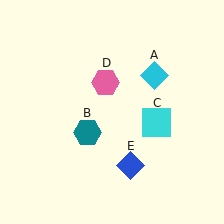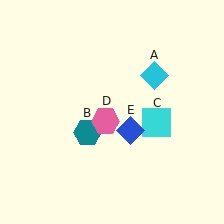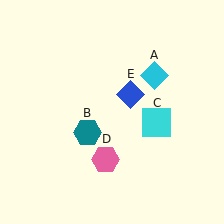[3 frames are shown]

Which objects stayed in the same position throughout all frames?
Cyan diamond (object A) and teal hexagon (object B) and cyan square (object C) remained stationary.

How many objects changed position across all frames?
2 objects changed position: pink hexagon (object D), blue diamond (object E).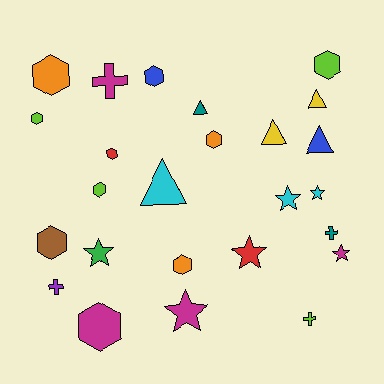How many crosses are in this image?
There are 4 crosses.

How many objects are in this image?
There are 25 objects.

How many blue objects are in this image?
There are 2 blue objects.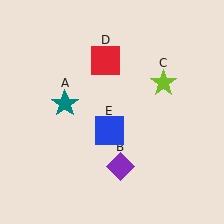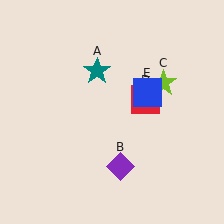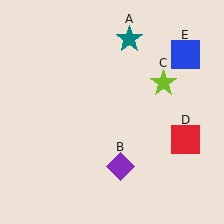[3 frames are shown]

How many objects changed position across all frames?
3 objects changed position: teal star (object A), red square (object D), blue square (object E).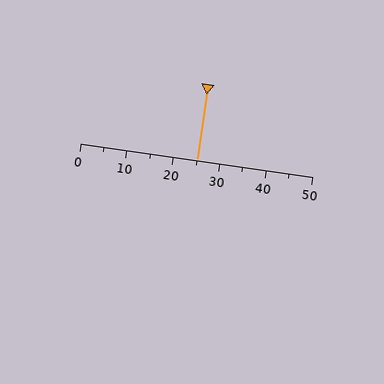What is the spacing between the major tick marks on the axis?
The major ticks are spaced 10 apart.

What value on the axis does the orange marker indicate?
The marker indicates approximately 25.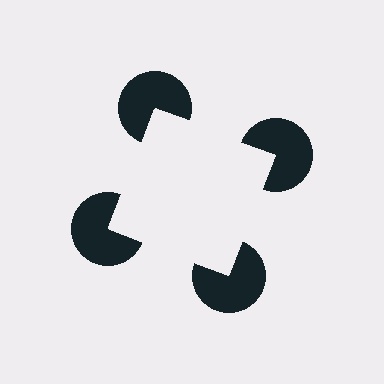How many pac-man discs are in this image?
There are 4 — one at each vertex of the illusory square.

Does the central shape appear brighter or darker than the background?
It typically appears slightly brighter than the background, even though no actual brightness change is drawn.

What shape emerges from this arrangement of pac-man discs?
An illusory square — its edges are inferred from the aligned wedge cuts in the pac-man discs, not physically drawn.